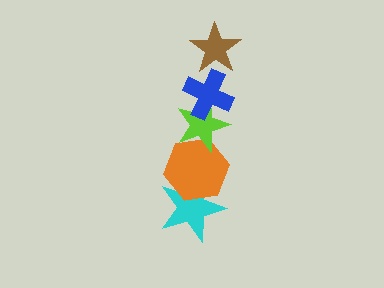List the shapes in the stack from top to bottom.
From top to bottom: the brown star, the blue cross, the lime star, the orange hexagon, the cyan star.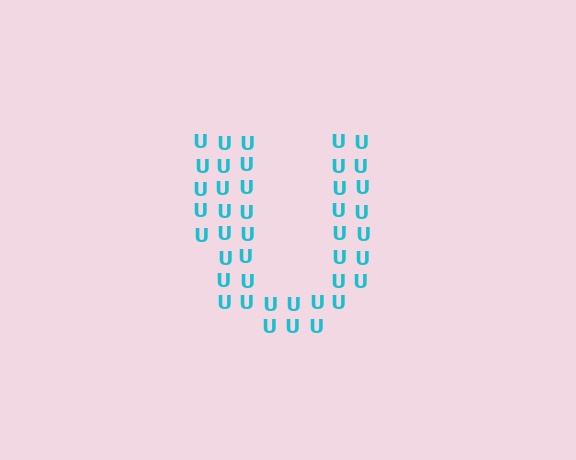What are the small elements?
The small elements are letter U's.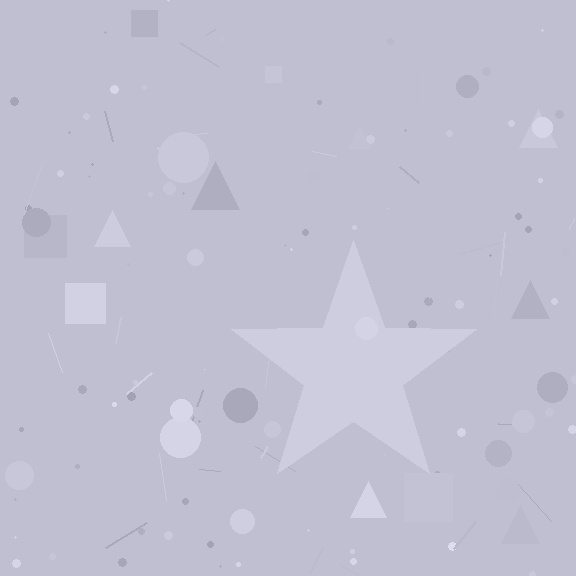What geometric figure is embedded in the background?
A star is embedded in the background.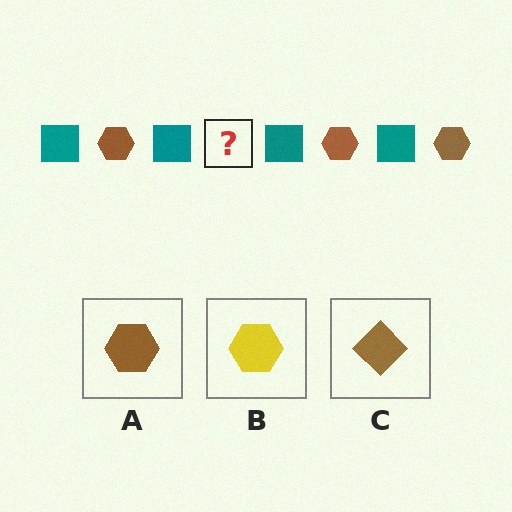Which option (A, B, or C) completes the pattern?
A.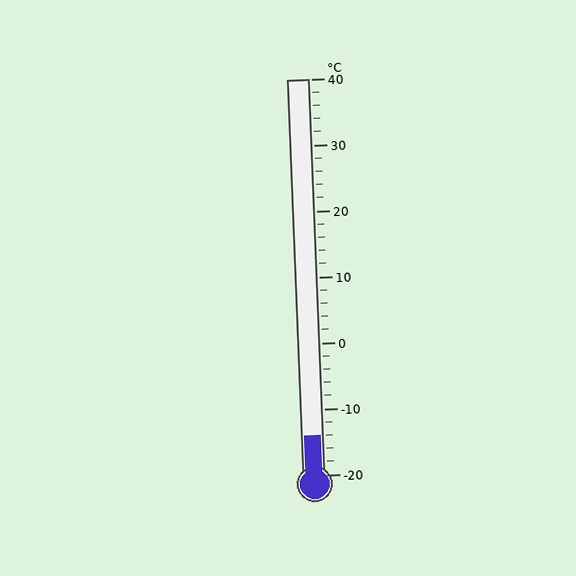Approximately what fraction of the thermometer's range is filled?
The thermometer is filled to approximately 10% of its range.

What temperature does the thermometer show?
The thermometer shows approximately -14°C.